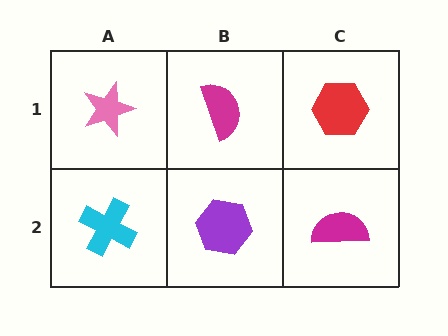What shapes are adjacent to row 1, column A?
A cyan cross (row 2, column A), a magenta semicircle (row 1, column B).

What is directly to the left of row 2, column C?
A purple hexagon.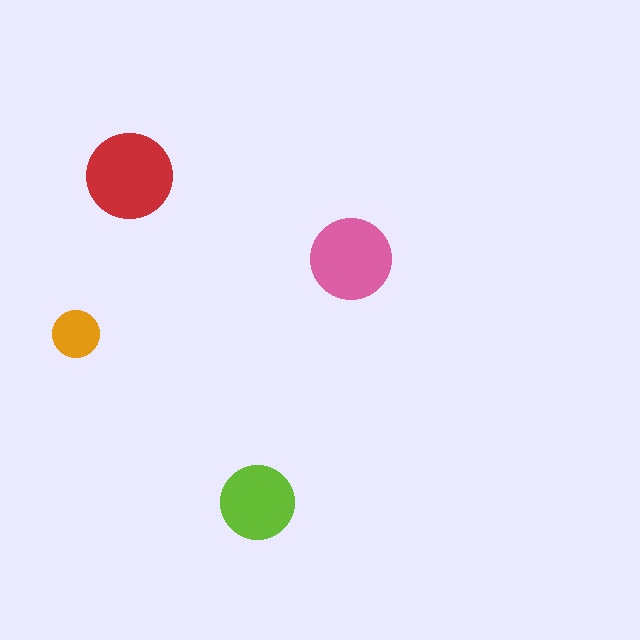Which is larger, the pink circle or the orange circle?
The pink one.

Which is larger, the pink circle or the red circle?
The red one.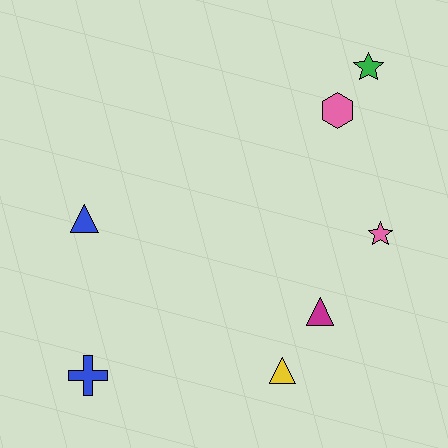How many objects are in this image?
There are 7 objects.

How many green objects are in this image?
There is 1 green object.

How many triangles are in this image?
There are 3 triangles.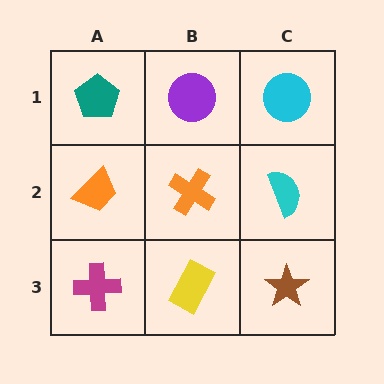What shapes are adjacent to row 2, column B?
A purple circle (row 1, column B), a yellow rectangle (row 3, column B), an orange trapezoid (row 2, column A), a cyan semicircle (row 2, column C).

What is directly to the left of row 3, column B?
A magenta cross.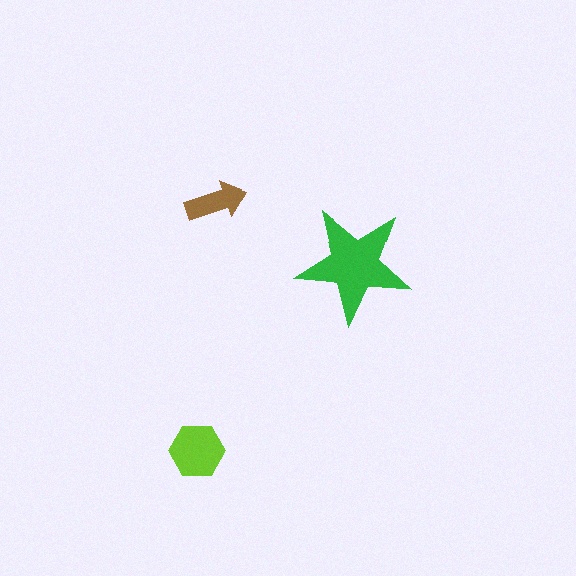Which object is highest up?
The brown arrow is topmost.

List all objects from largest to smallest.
The green star, the lime hexagon, the brown arrow.